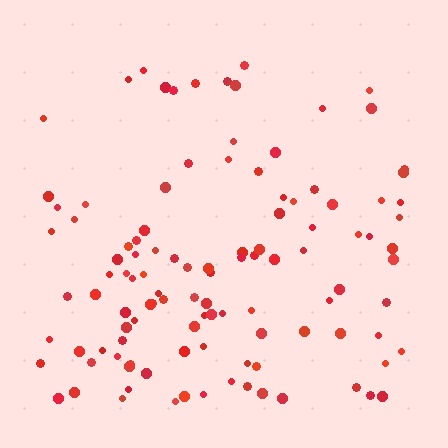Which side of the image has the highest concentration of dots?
The bottom.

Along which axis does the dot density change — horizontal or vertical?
Vertical.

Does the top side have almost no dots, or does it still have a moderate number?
Still a moderate number, just noticeably fewer than the bottom.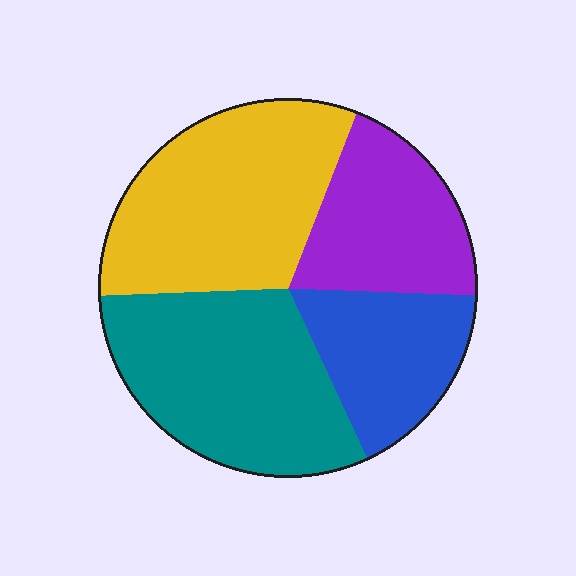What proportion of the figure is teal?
Teal takes up about one third (1/3) of the figure.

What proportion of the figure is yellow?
Yellow takes up between a quarter and a half of the figure.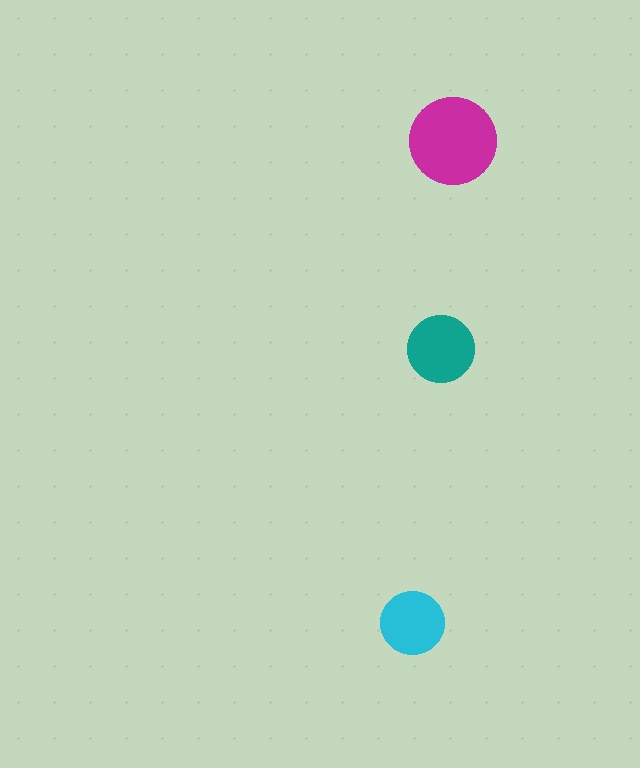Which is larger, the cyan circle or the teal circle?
The teal one.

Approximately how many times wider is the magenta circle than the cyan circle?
About 1.5 times wider.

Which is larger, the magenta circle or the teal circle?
The magenta one.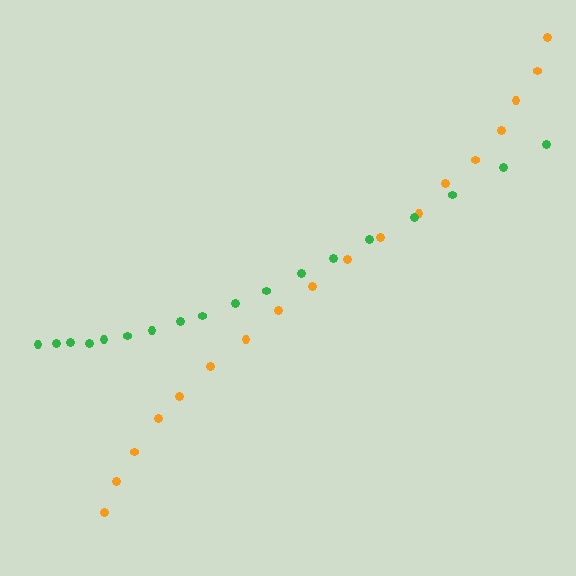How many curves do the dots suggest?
There are 2 distinct paths.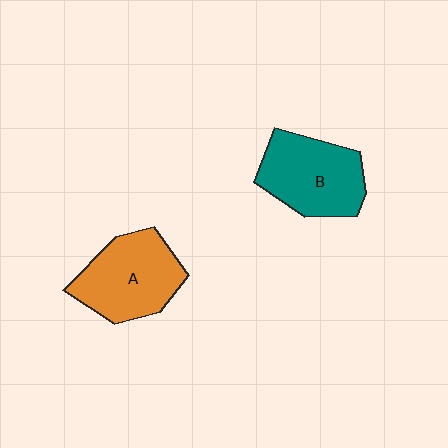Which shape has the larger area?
Shape A (orange).